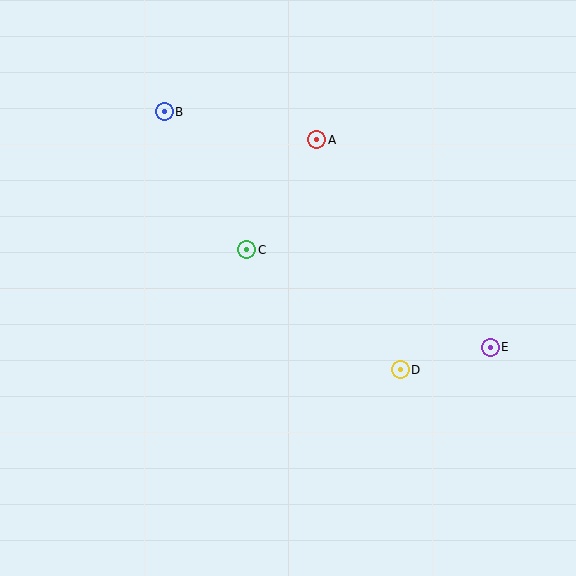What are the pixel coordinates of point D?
Point D is at (400, 370).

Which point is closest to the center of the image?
Point C at (247, 250) is closest to the center.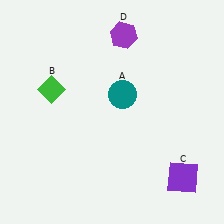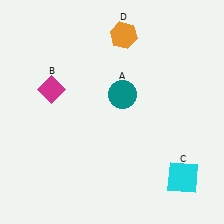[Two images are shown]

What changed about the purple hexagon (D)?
In Image 1, D is purple. In Image 2, it changed to orange.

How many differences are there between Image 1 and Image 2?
There are 3 differences between the two images.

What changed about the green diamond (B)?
In Image 1, B is green. In Image 2, it changed to magenta.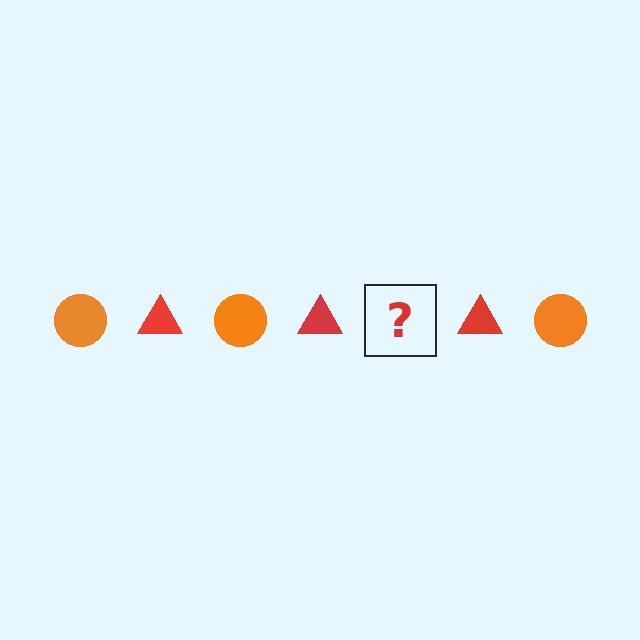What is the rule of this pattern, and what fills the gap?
The rule is that the pattern alternates between orange circle and red triangle. The gap should be filled with an orange circle.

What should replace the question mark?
The question mark should be replaced with an orange circle.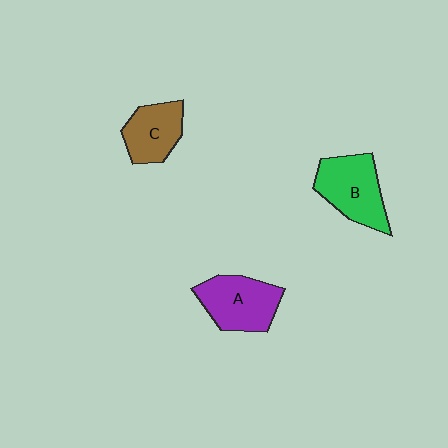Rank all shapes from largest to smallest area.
From largest to smallest: B (green), A (purple), C (brown).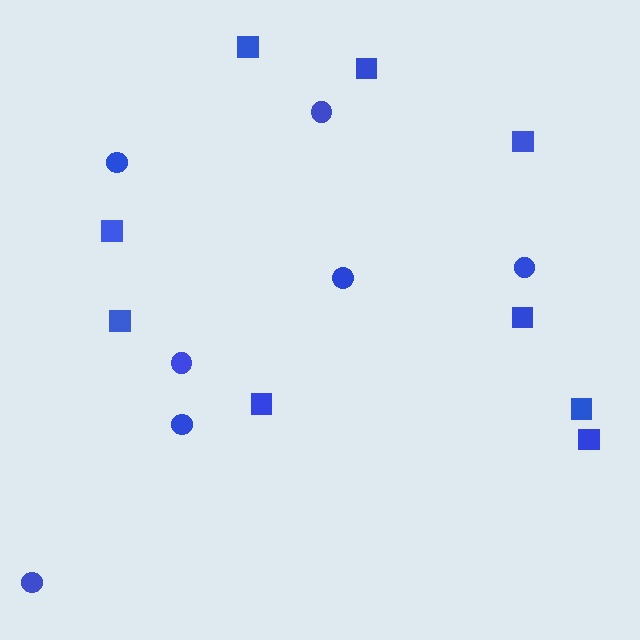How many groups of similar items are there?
There are 2 groups: one group of squares (9) and one group of circles (7).